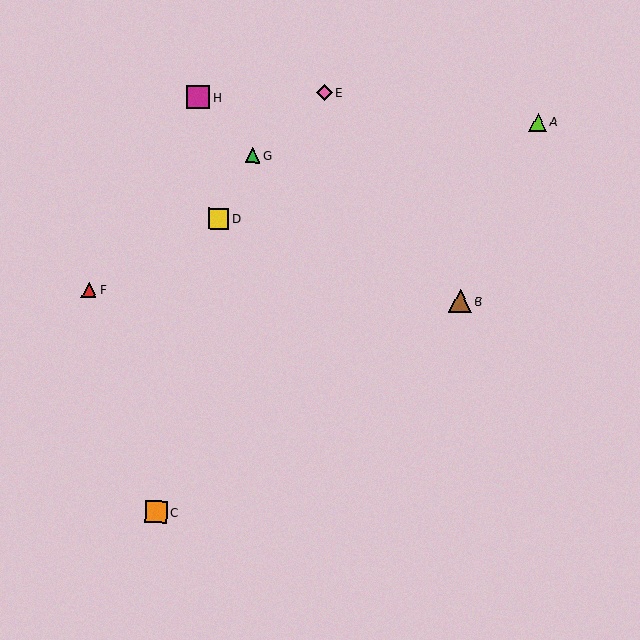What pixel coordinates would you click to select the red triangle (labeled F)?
Click at (89, 290) to select the red triangle F.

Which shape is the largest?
The magenta square (labeled H) is the largest.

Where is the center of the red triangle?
The center of the red triangle is at (89, 290).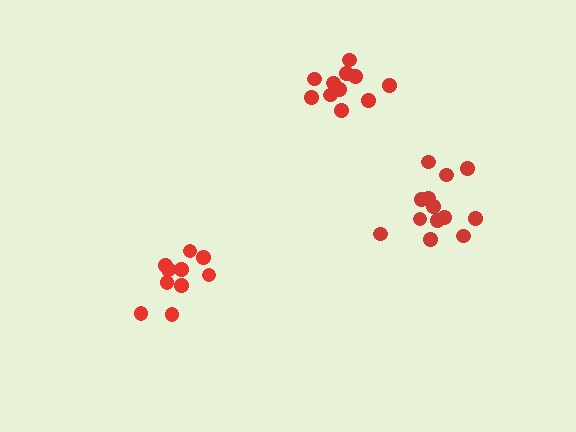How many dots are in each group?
Group 1: 10 dots, Group 2: 11 dots, Group 3: 13 dots (34 total).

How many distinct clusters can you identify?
There are 3 distinct clusters.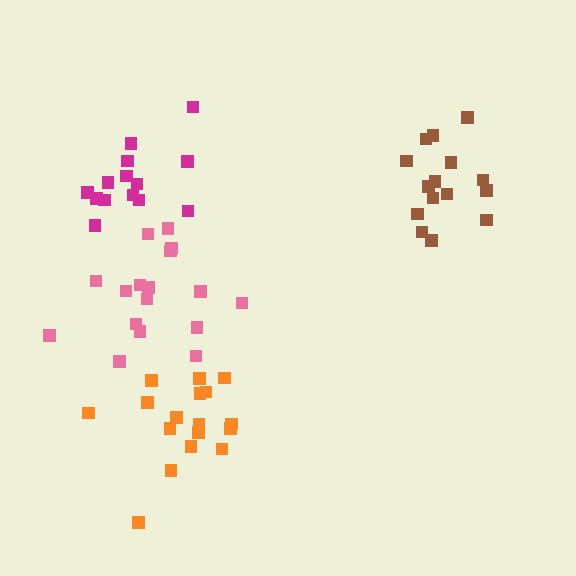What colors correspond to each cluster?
The clusters are colored: orange, pink, magenta, brown.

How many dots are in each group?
Group 1: 17 dots, Group 2: 17 dots, Group 3: 14 dots, Group 4: 15 dots (63 total).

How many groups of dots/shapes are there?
There are 4 groups.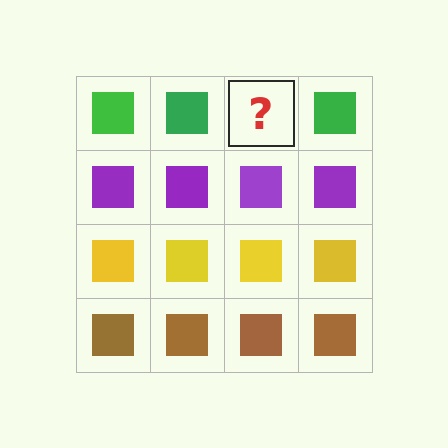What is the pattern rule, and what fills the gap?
The rule is that each row has a consistent color. The gap should be filled with a green square.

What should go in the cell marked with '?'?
The missing cell should contain a green square.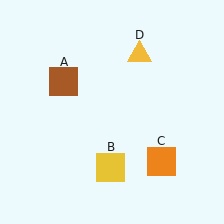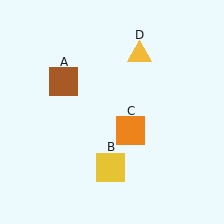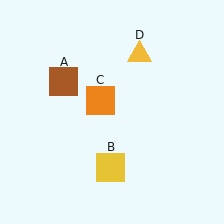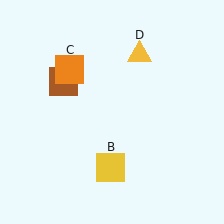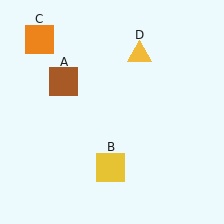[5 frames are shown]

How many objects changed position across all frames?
1 object changed position: orange square (object C).